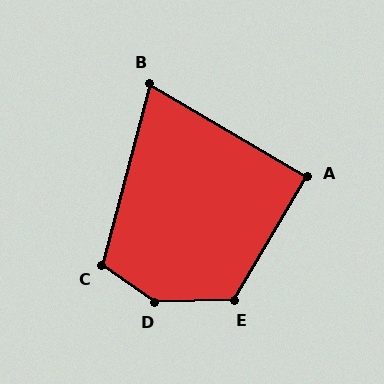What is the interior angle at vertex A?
Approximately 90 degrees (approximately right).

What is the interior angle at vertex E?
Approximately 122 degrees (obtuse).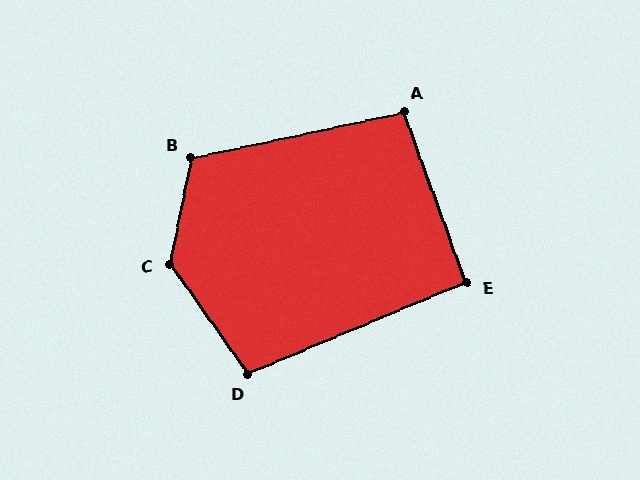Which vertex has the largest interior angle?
C, at approximately 133 degrees.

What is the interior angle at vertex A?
Approximately 98 degrees (obtuse).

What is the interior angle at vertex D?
Approximately 103 degrees (obtuse).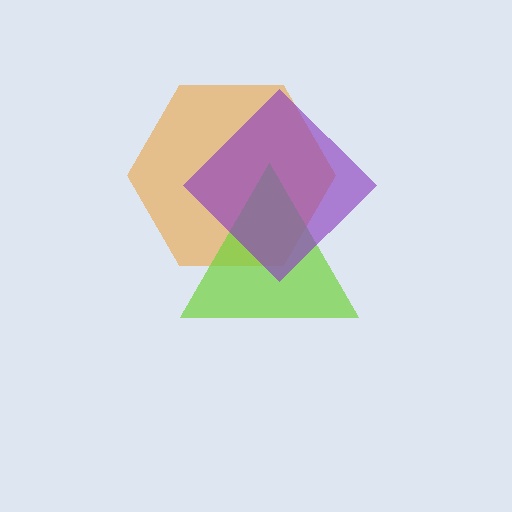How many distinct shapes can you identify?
There are 3 distinct shapes: an orange hexagon, a lime triangle, a purple diamond.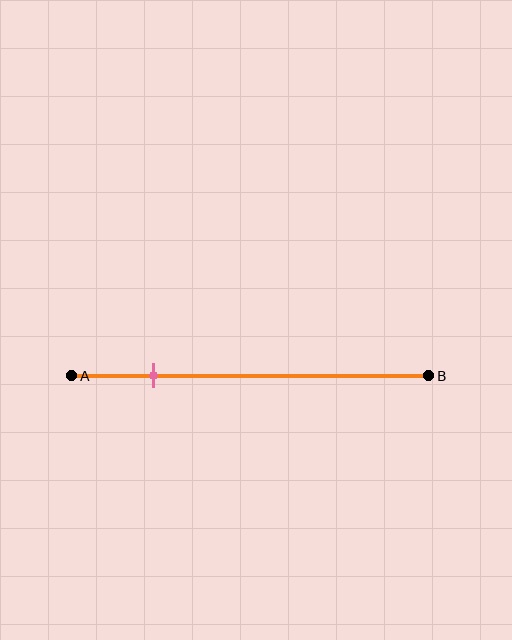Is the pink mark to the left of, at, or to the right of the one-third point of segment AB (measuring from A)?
The pink mark is to the left of the one-third point of segment AB.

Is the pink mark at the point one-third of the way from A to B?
No, the mark is at about 25% from A, not at the 33% one-third point.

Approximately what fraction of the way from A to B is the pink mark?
The pink mark is approximately 25% of the way from A to B.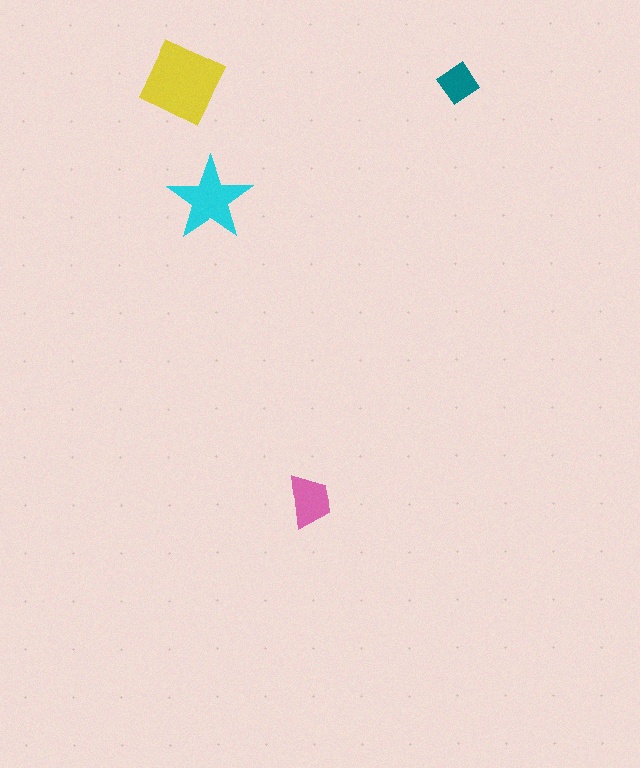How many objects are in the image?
There are 4 objects in the image.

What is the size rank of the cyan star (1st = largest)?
2nd.